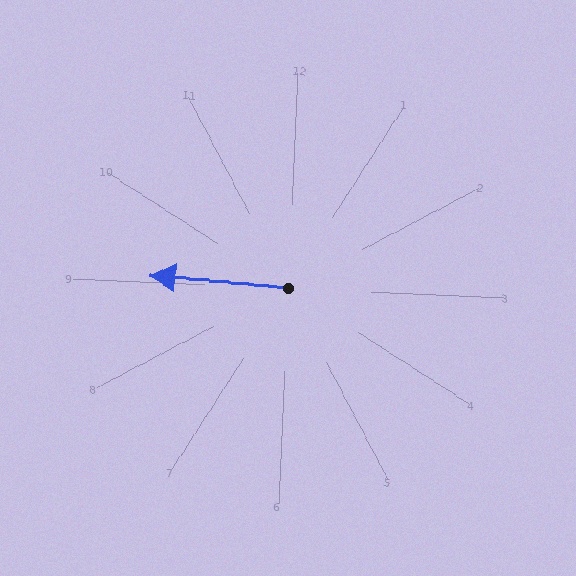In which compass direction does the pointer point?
West.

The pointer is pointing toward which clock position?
Roughly 9 o'clock.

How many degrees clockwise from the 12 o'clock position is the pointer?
Approximately 273 degrees.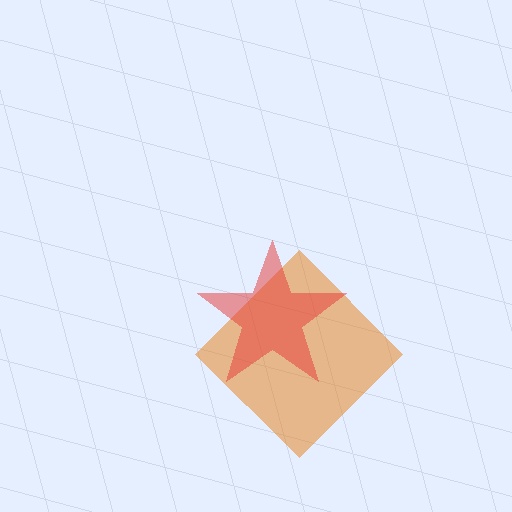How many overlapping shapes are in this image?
There are 2 overlapping shapes in the image.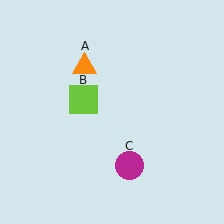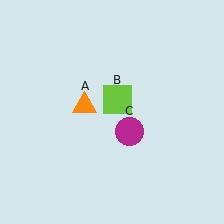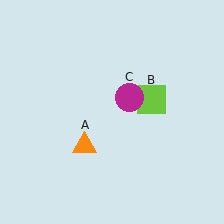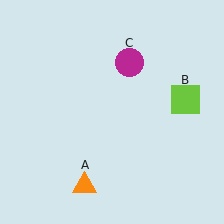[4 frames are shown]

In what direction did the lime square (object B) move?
The lime square (object B) moved right.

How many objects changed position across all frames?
3 objects changed position: orange triangle (object A), lime square (object B), magenta circle (object C).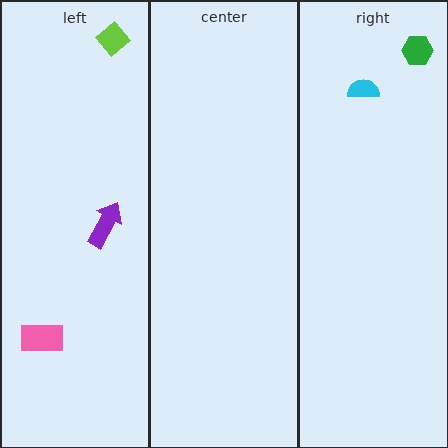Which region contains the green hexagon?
The right region.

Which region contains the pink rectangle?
The left region.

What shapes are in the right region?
The green hexagon, the cyan semicircle.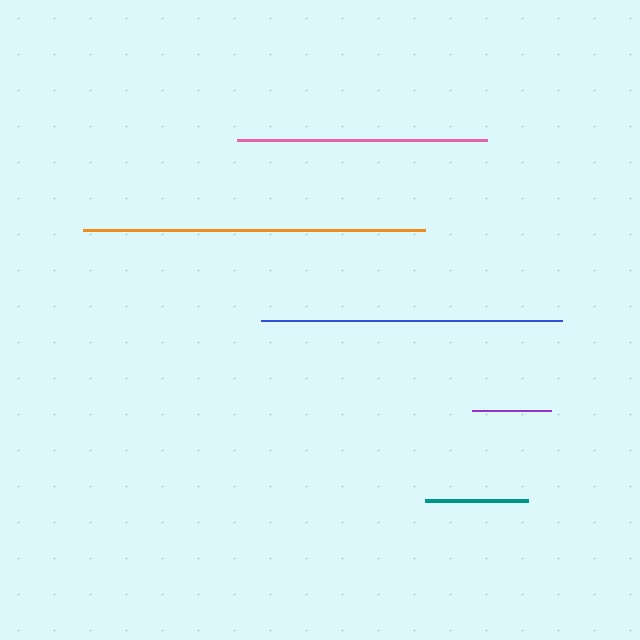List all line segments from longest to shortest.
From longest to shortest: orange, blue, pink, teal, purple.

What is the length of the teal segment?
The teal segment is approximately 104 pixels long.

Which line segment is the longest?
The orange line is the longest at approximately 342 pixels.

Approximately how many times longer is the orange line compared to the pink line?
The orange line is approximately 1.4 times the length of the pink line.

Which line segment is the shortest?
The purple line is the shortest at approximately 78 pixels.